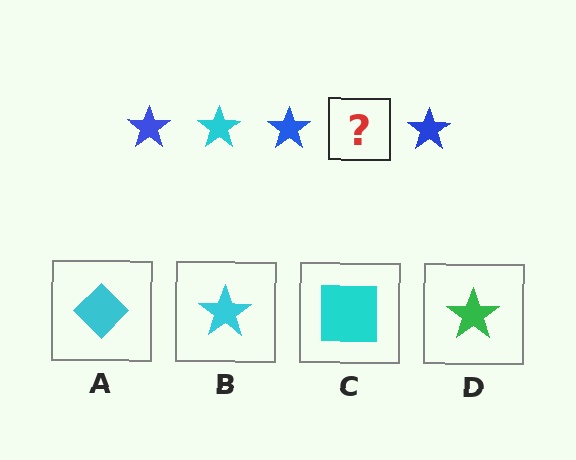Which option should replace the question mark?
Option B.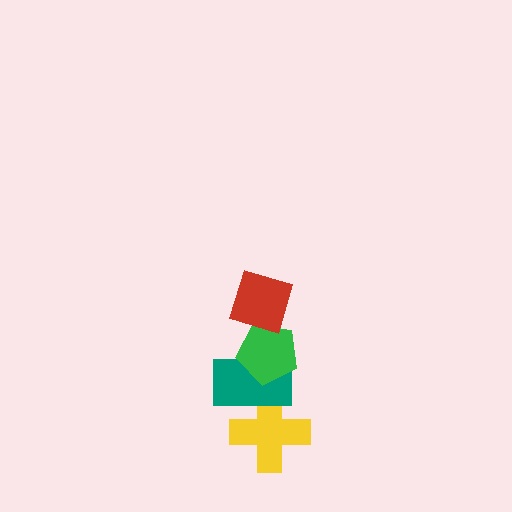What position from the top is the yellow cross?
The yellow cross is 4th from the top.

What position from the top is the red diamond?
The red diamond is 1st from the top.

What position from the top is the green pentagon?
The green pentagon is 2nd from the top.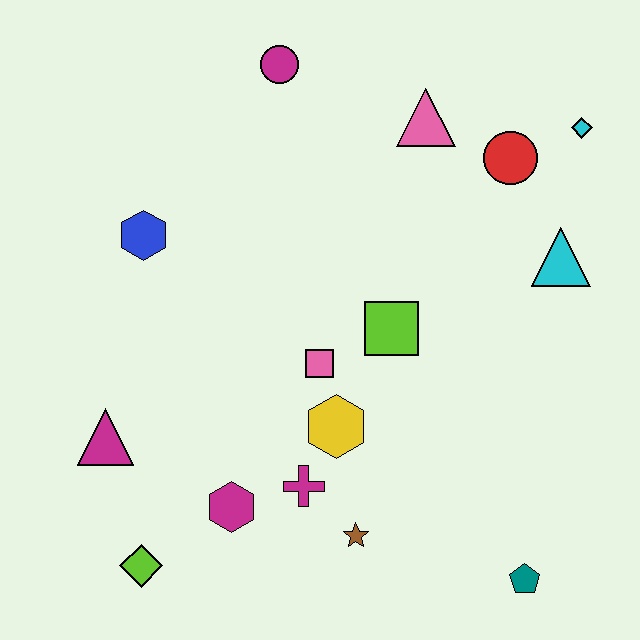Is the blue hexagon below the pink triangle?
Yes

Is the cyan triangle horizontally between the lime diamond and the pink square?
No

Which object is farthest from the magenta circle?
The teal pentagon is farthest from the magenta circle.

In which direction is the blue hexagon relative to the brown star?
The blue hexagon is above the brown star.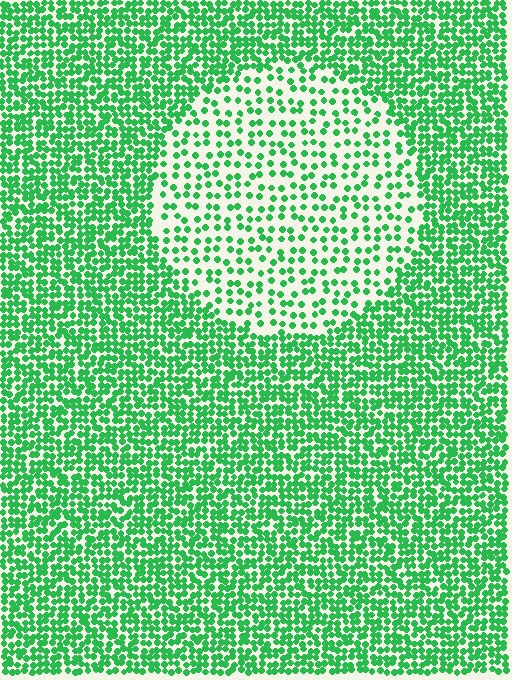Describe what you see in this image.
The image contains small green elements arranged at two different densities. A circle-shaped region is visible where the elements are less densely packed than the surrounding area.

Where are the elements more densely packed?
The elements are more densely packed outside the circle boundary.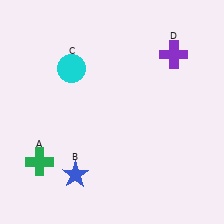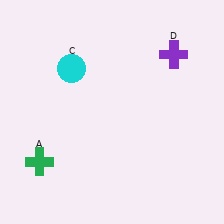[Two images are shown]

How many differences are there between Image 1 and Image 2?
There is 1 difference between the two images.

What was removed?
The blue star (B) was removed in Image 2.